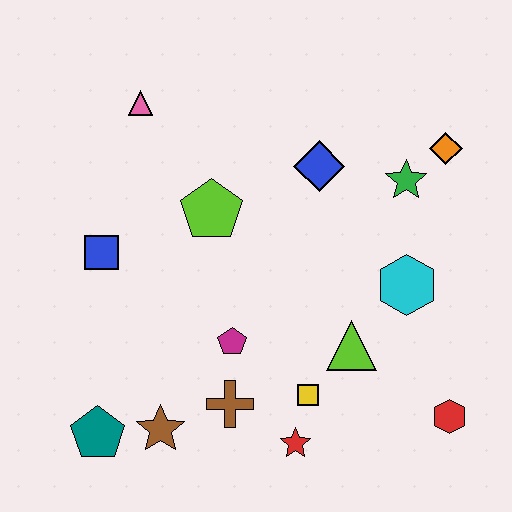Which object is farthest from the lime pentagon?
The red hexagon is farthest from the lime pentagon.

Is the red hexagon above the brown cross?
No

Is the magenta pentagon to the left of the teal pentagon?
No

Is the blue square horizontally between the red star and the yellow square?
No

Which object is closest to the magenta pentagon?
The brown cross is closest to the magenta pentagon.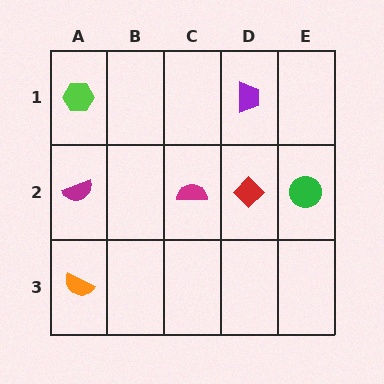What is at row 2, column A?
A magenta semicircle.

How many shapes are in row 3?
1 shape.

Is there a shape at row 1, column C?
No, that cell is empty.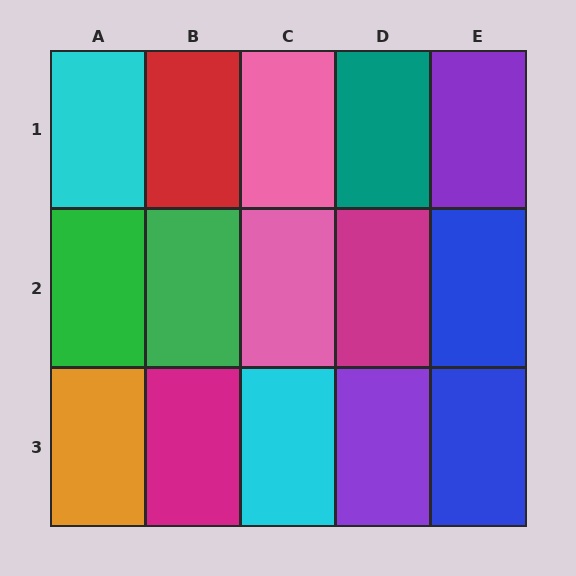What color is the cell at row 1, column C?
Pink.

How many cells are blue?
2 cells are blue.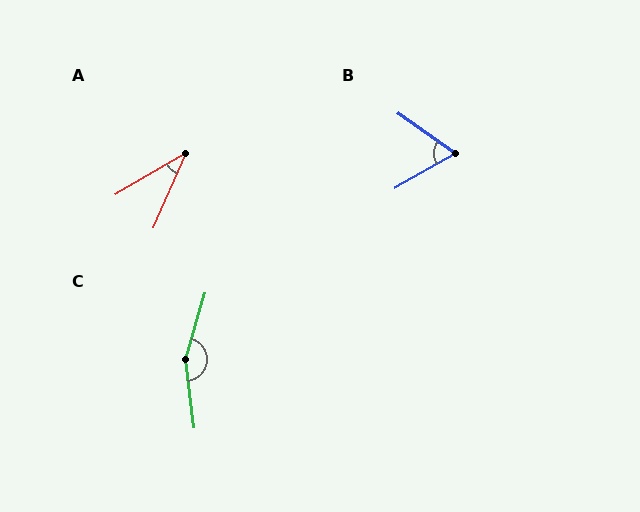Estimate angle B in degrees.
Approximately 65 degrees.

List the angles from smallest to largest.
A (36°), B (65°), C (156°).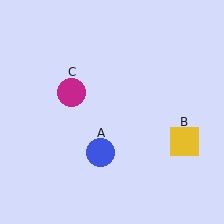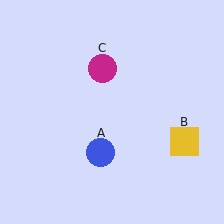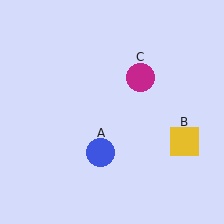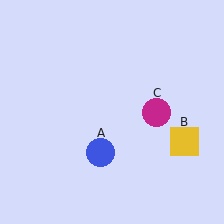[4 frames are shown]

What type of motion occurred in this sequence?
The magenta circle (object C) rotated clockwise around the center of the scene.